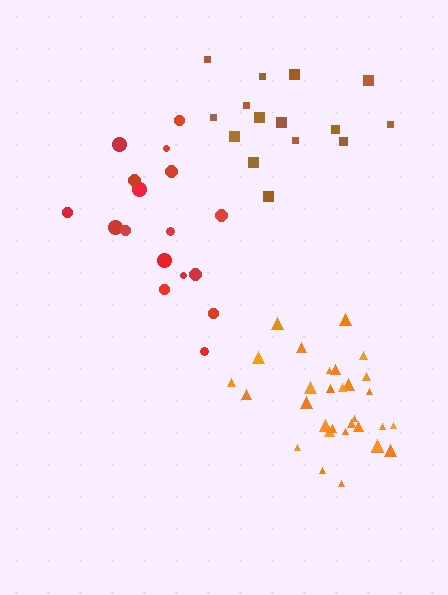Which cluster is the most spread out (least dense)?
Red.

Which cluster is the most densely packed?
Orange.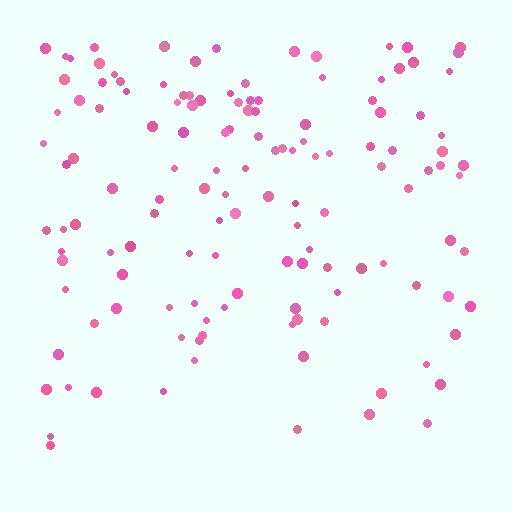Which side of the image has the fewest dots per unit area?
The bottom.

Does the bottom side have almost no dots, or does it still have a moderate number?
Still a moderate number, just noticeably fewer than the top.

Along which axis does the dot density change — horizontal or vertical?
Vertical.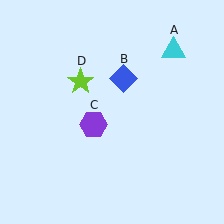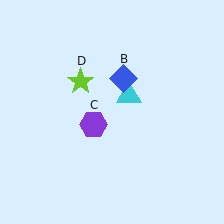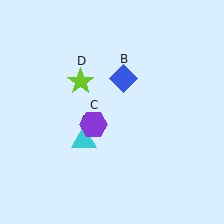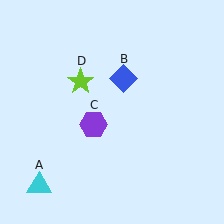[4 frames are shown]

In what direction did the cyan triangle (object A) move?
The cyan triangle (object A) moved down and to the left.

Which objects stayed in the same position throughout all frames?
Blue diamond (object B) and purple hexagon (object C) and lime star (object D) remained stationary.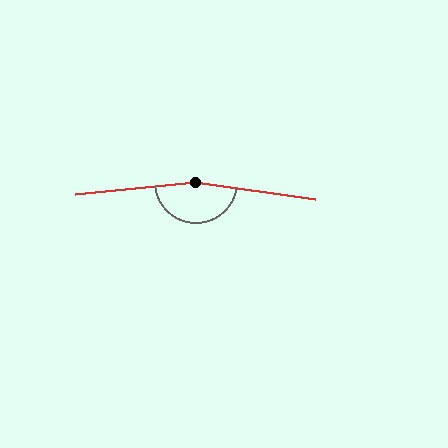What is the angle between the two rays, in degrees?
Approximately 166 degrees.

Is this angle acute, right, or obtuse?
It is obtuse.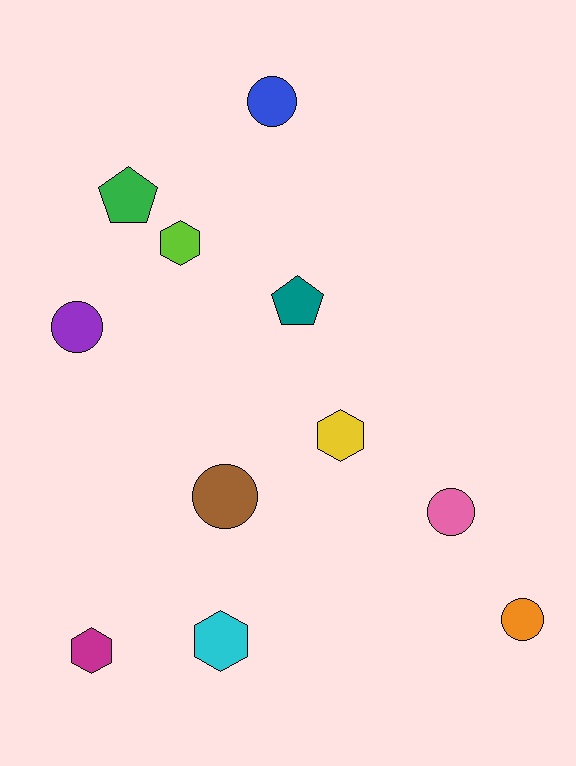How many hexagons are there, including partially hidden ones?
There are 4 hexagons.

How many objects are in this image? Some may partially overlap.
There are 11 objects.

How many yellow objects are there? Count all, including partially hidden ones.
There is 1 yellow object.